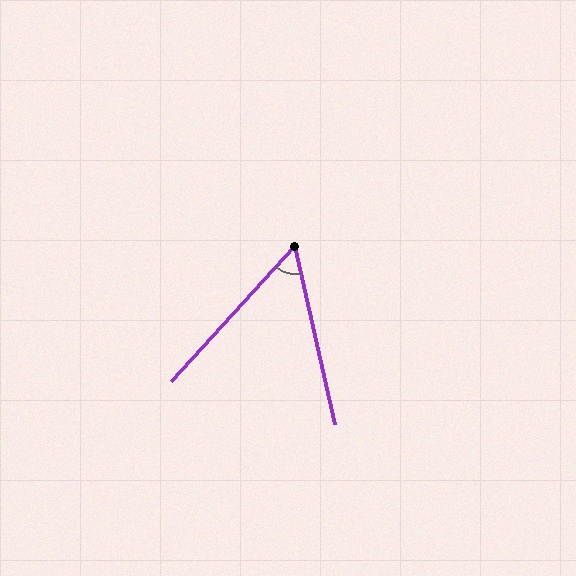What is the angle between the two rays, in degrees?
Approximately 55 degrees.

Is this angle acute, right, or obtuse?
It is acute.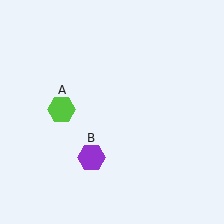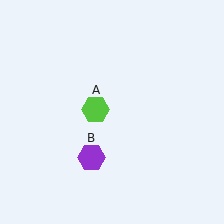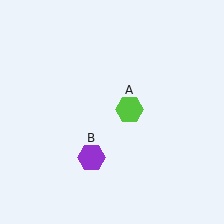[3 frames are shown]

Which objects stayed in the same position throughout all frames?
Purple hexagon (object B) remained stationary.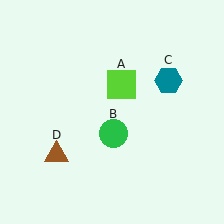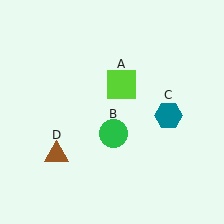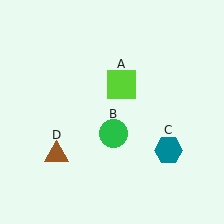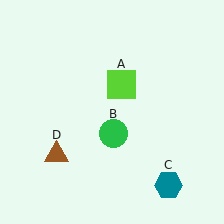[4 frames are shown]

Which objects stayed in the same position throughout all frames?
Lime square (object A) and green circle (object B) and brown triangle (object D) remained stationary.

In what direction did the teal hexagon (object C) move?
The teal hexagon (object C) moved down.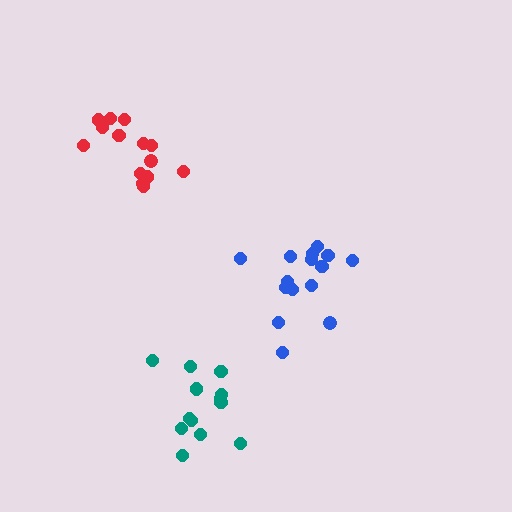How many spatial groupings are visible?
There are 3 spatial groupings.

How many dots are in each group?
Group 1: 15 dots, Group 2: 14 dots, Group 3: 13 dots (42 total).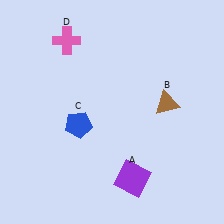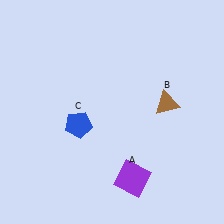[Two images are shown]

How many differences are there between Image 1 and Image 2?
There is 1 difference between the two images.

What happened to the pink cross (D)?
The pink cross (D) was removed in Image 2. It was in the top-left area of Image 1.